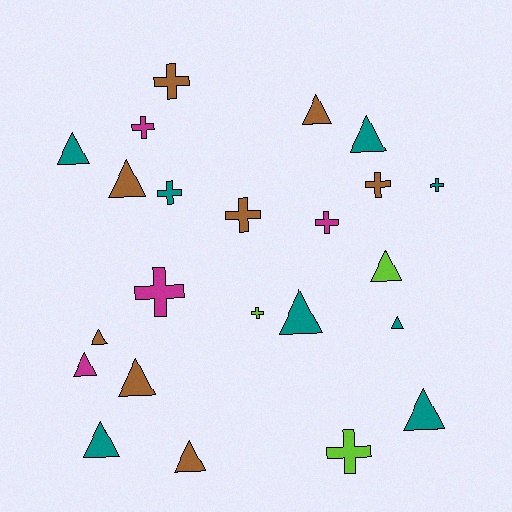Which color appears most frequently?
Brown, with 8 objects.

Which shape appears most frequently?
Triangle, with 13 objects.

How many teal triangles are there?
There are 6 teal triangles.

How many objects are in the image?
There are 23 objects.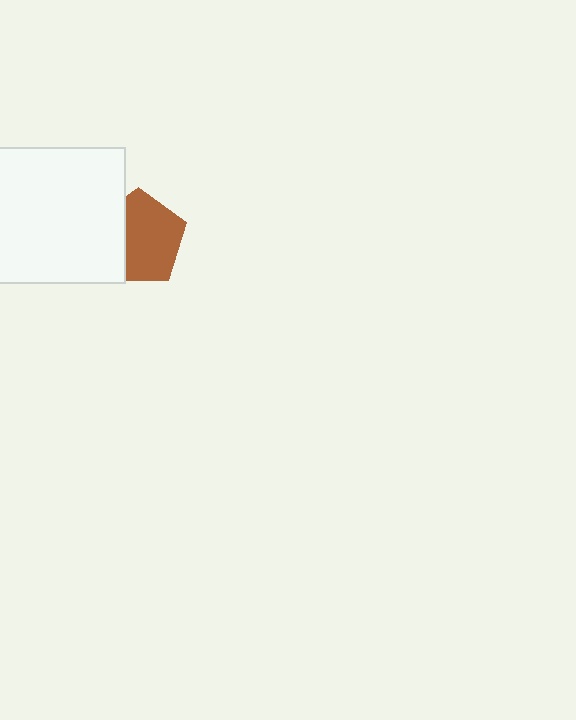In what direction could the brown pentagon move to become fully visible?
The brown pentagon could move right. That would shift it out from behind the white square entirely.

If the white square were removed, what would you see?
You would see the complete brown pentagon.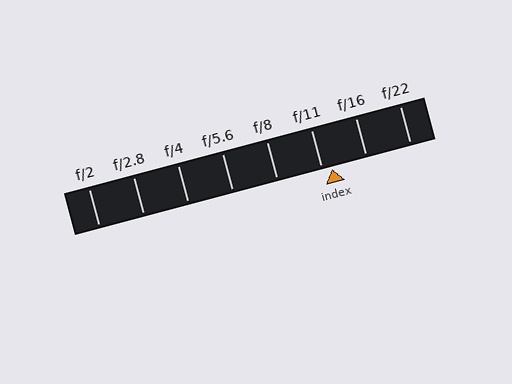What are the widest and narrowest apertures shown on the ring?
The widest aperture shown is f/2 and the narrowest is f/22.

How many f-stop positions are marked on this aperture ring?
There are 8 f-stop positions marked.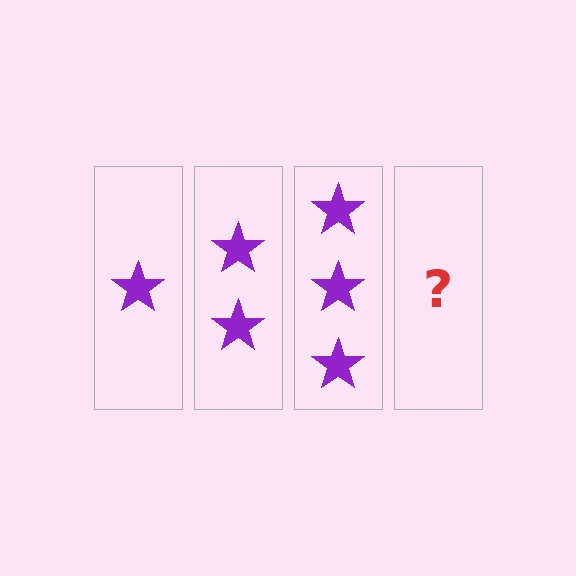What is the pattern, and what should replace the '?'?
The pattern is that each step adds one more star. The '?' should be 4 stars.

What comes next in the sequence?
The next element should be 4 stars.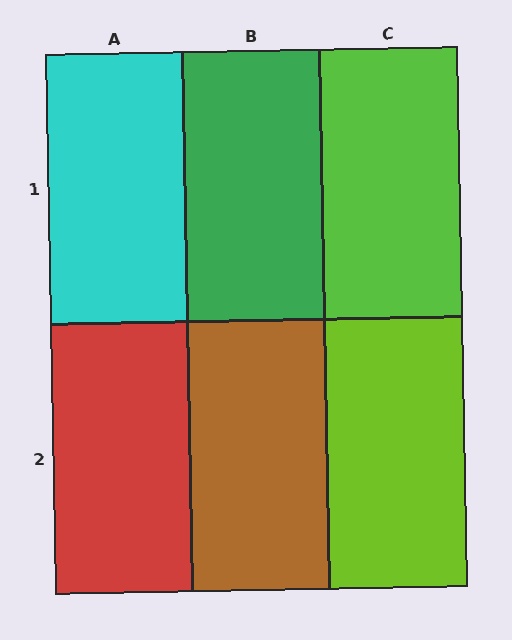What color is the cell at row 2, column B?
Brown.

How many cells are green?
1 cell is green.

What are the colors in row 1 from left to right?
Cyan, green, lime.